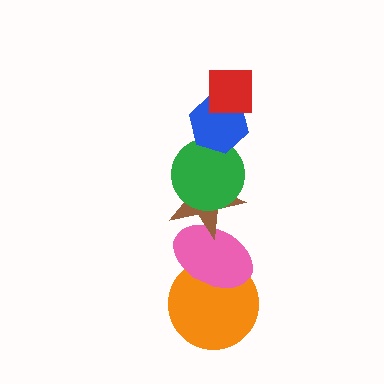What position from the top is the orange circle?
The orange circle is 6th from the top.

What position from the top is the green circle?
The green circle is 3rd from the top.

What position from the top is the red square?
The red square is 1st from the top.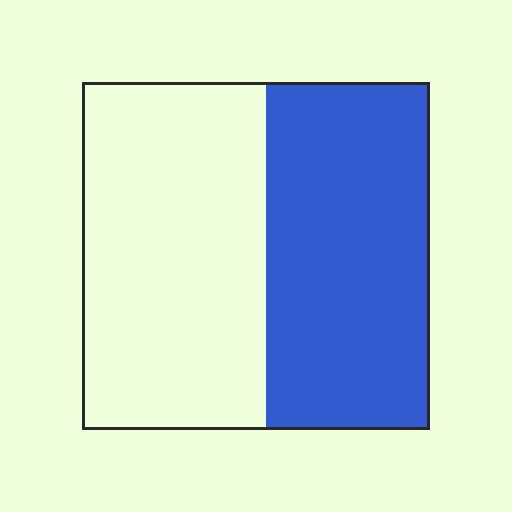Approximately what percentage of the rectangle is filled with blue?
Approximately 45%.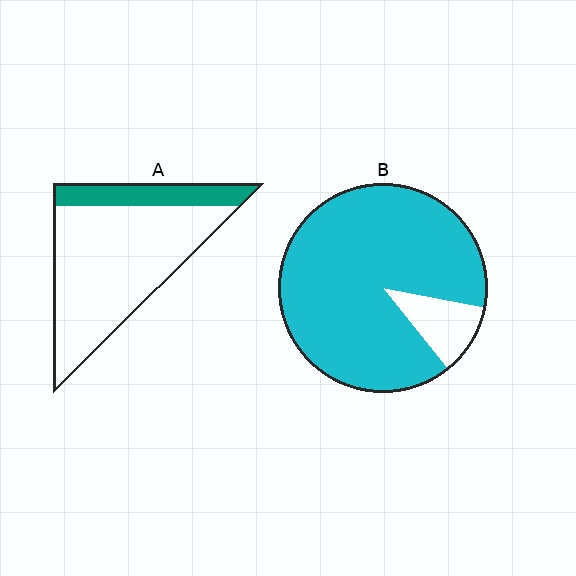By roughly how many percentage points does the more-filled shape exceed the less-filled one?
By roughly 70 percentage points (B over A).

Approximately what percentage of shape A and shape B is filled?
A is approximately 20% and B is approximately 90%.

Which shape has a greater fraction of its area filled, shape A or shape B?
Shape B.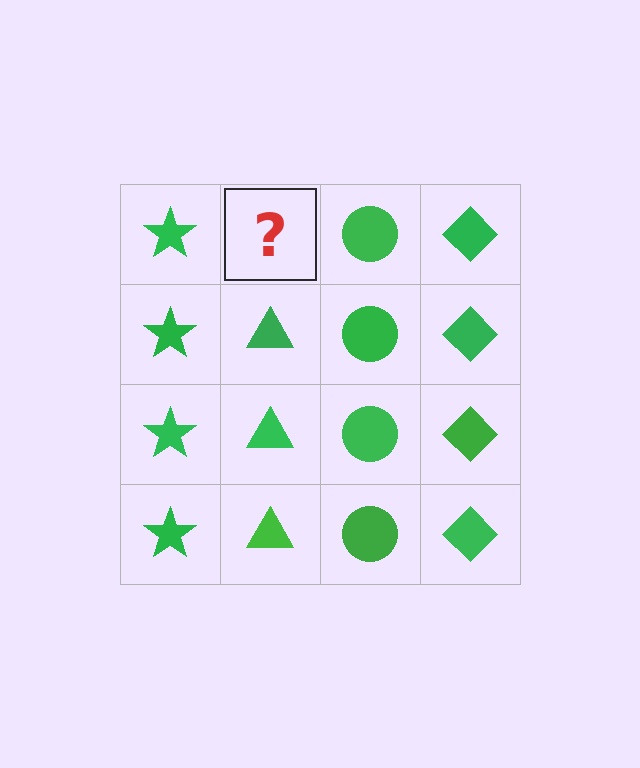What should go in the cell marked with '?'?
The missing cell should contain a green triangle.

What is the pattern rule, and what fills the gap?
The rule is that each column has a consistent shape. The gap should be filled with a green triangle.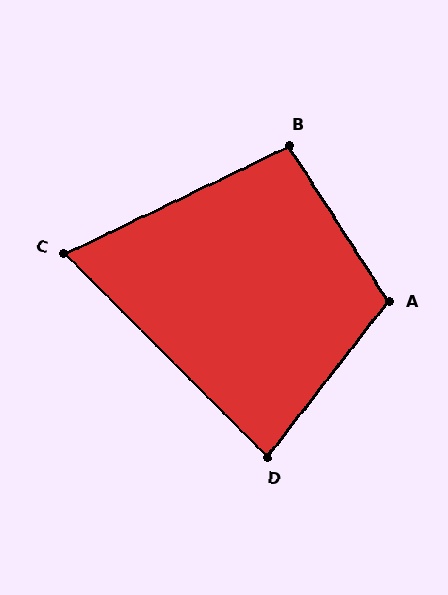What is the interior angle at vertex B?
Approximately 97 degrees (obtuse).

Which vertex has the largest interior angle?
A, at approximately 109 degrees.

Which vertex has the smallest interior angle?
C, at approximately 71 degrees.